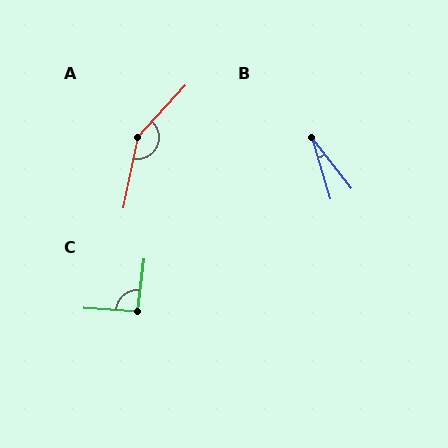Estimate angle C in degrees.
Approximately 93 degrees.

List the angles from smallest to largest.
B (21°), C (93°), A (149°).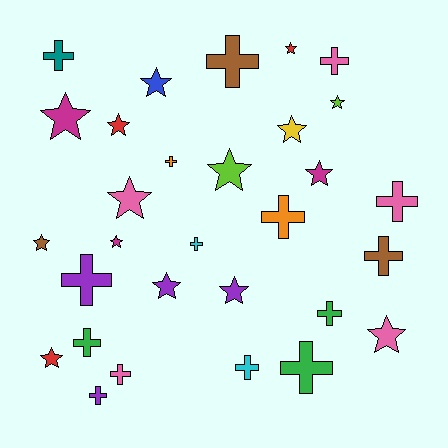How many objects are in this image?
There are 30 objects.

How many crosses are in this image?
There are 15 crosses.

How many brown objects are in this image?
There are 3 brown objects.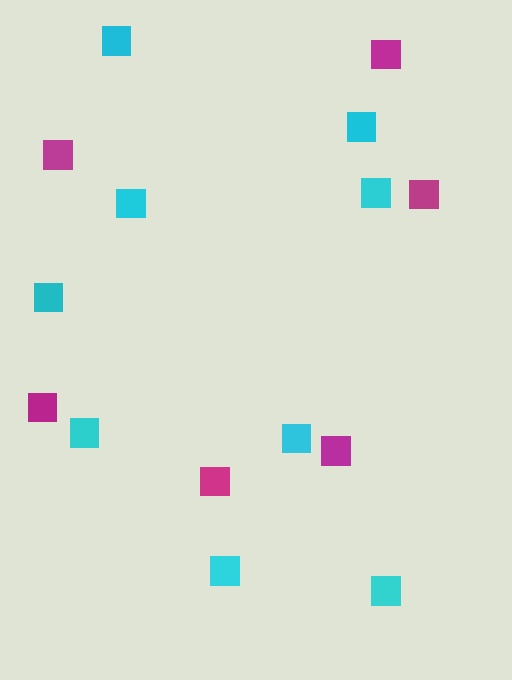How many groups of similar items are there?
There are 2 groups: one group of cyan squares (9) and one group of magenta squares (6).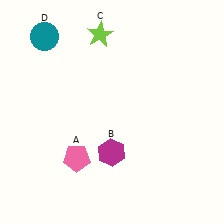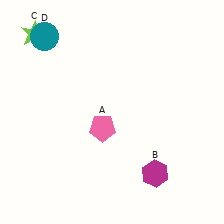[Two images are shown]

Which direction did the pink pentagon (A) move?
The pink pentagon (A) moved up.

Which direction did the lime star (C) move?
The lime star (C) moved left.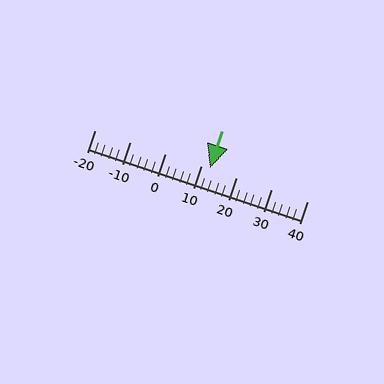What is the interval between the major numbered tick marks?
The major tick marks are spaced 10 units apart.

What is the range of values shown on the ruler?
The ruler shows values from -20 to 40.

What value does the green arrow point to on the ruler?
The green arrow points to approximately 13.